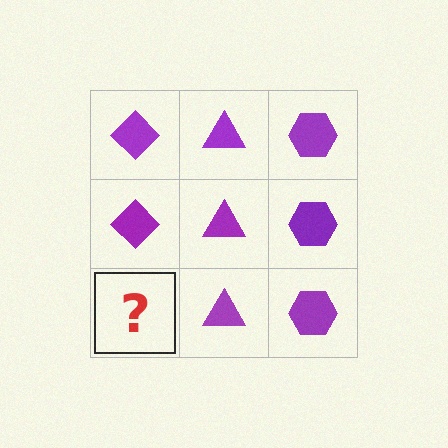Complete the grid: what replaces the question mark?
The question mark should be replaced with a purple diamond.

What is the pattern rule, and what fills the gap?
The rule is that each column has a consistent shape. The gap should be filled with a purple diamond.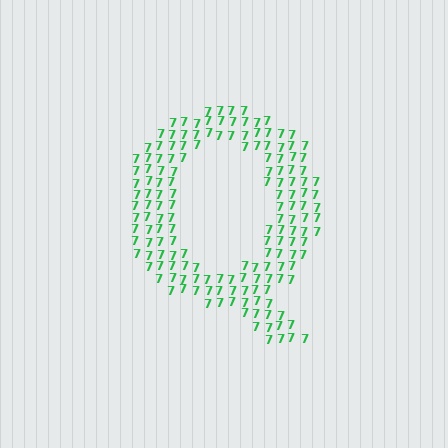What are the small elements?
The small elements are digit 7's.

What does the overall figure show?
The overall figure shows the letter Q.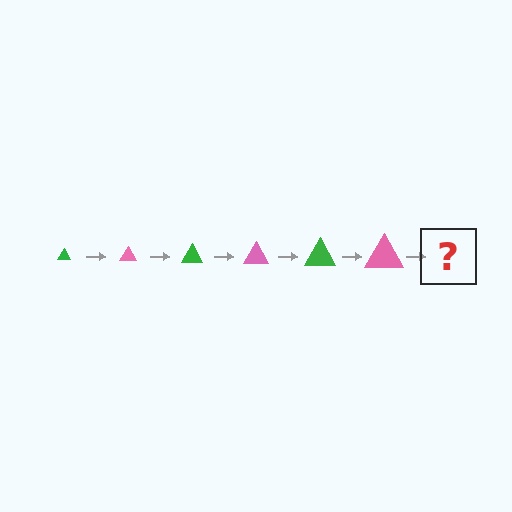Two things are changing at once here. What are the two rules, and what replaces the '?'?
The two rules are that the triangle grows larger each step and the color cycles through green and pink. The '?' should be a green triangle, larger than the previous one.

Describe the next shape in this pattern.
It should be a green triangle, larger than the previous one.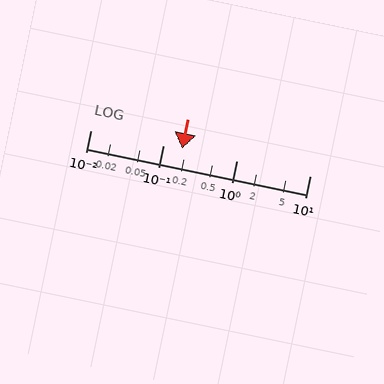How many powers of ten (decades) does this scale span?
The scale spans 3 decades, from 0.01 to 10.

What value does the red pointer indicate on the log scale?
The pointer indicates approximately 0.18.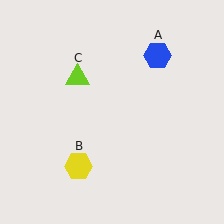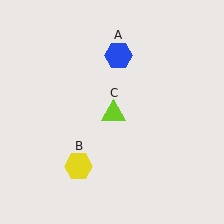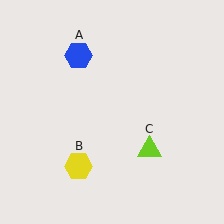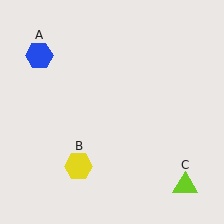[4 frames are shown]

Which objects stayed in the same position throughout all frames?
Yellow hexagon (object B) remained stationary.